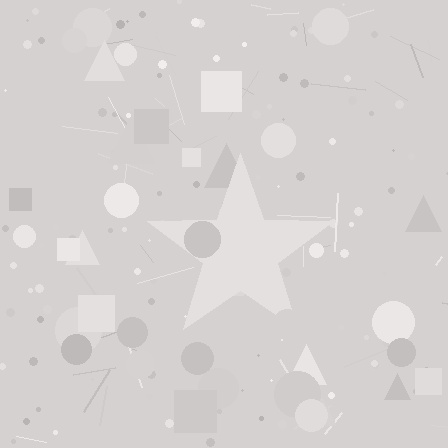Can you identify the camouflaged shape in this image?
The camouflaged shape is a star.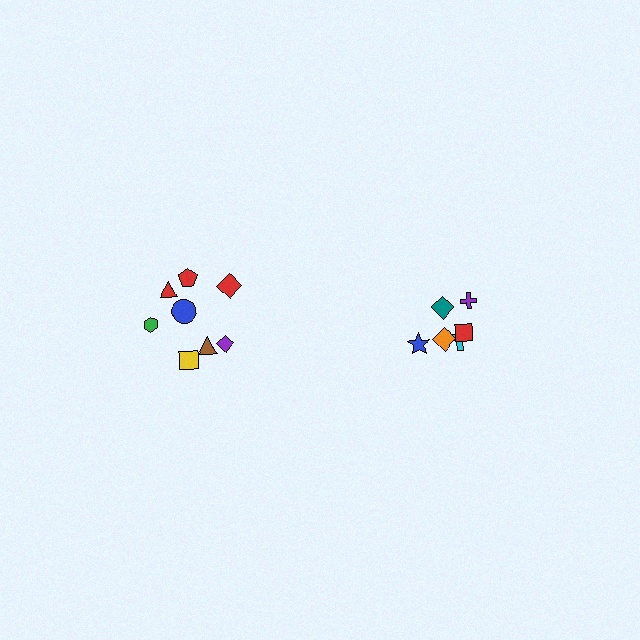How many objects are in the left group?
There are 8 objects.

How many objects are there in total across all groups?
There are 14 objects.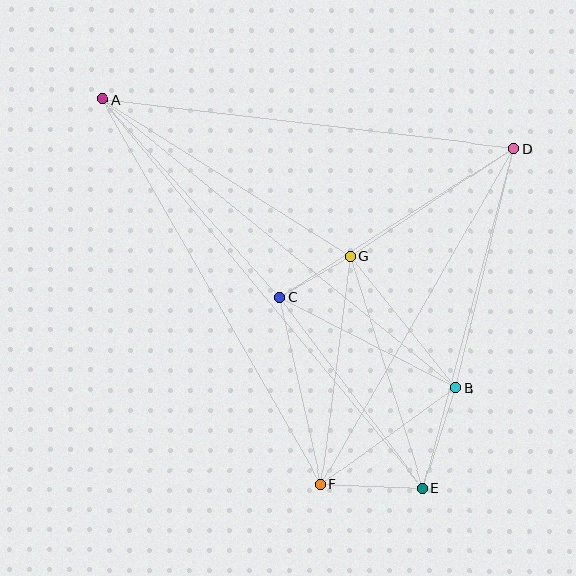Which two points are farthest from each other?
Points A and E are farthest from each other.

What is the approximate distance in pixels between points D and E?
The distance between D and E is approximately 352 pixels.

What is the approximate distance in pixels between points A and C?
The distance between A and C is approximately 266 pixels.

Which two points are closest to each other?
Points C and G are closest to each other.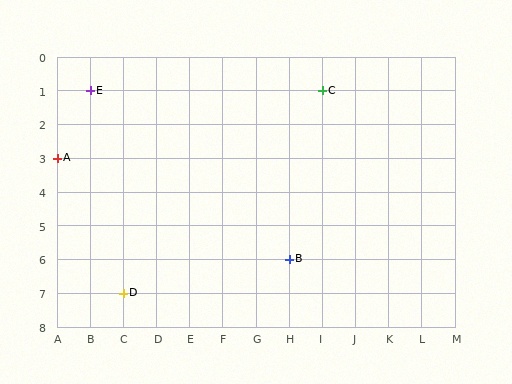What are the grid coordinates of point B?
Point B is at grid coordinates (H, 6).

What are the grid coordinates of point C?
Point C is at grid coordinates (I, 1).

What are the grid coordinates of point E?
Point E is at grid coordinates (B, 1).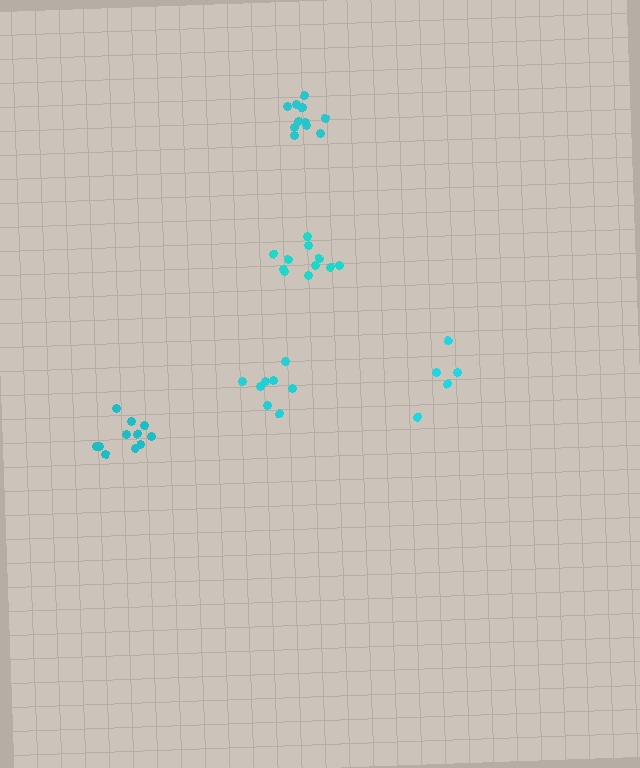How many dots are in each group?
Group 1: 5 dots, Group 2: 11 dots, Group 3: 11 dots, Group 4: 11 dots, Group 5: 8 dots (46 total).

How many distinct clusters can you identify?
There are 5 distinct clusters.